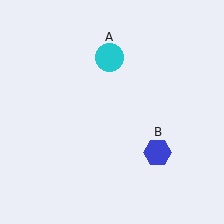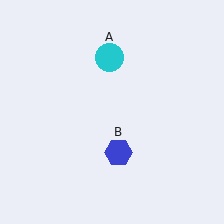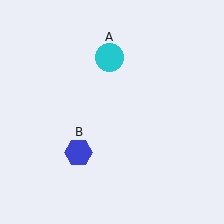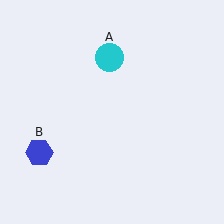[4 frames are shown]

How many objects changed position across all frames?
1 object changed position: blue hexagon (object B).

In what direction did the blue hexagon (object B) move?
The blue hexagon (object B) moved left.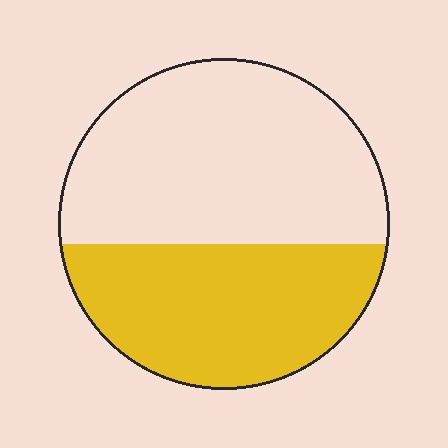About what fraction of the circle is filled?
About two fifths (2/5).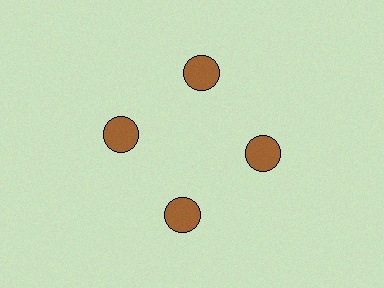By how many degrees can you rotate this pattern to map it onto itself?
The pattern maps onto itself every 90 degrees of rotation.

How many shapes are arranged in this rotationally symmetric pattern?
There are 4 shapes, arranged in 4 groups of 1.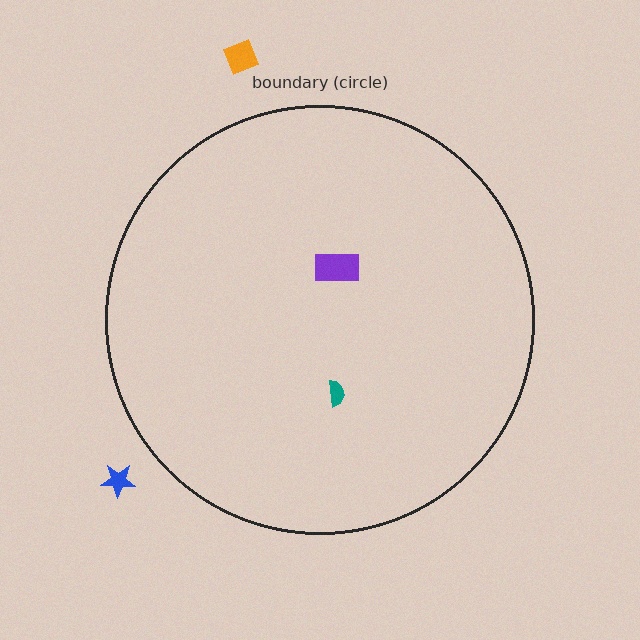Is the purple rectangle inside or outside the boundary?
Inside.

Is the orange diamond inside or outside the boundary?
Outside.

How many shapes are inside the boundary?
2 inside, 2 outside.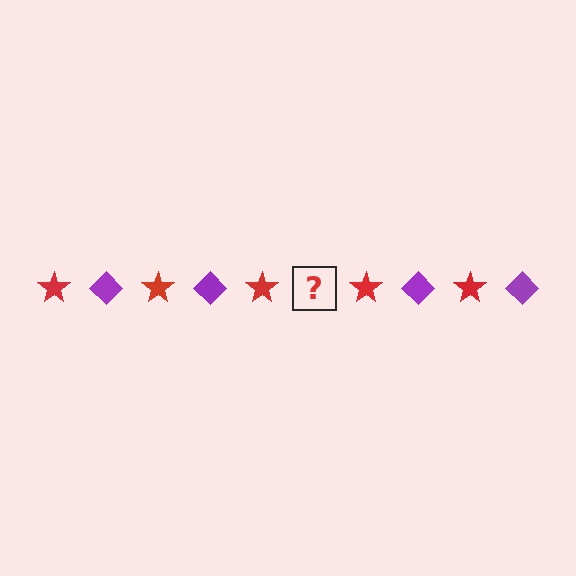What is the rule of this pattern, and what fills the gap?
The rule is that the pattern alternates between red star and purple diamond. The gap should be filled with a purple diamond.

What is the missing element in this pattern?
The missing element is a purple diamond.